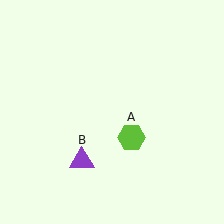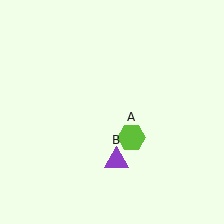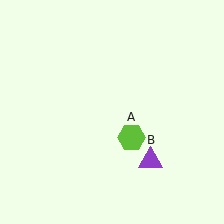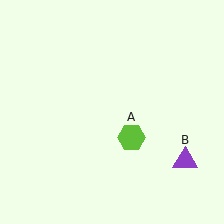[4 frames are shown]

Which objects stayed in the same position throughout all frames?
Lime hexagon (object A) remained stationary.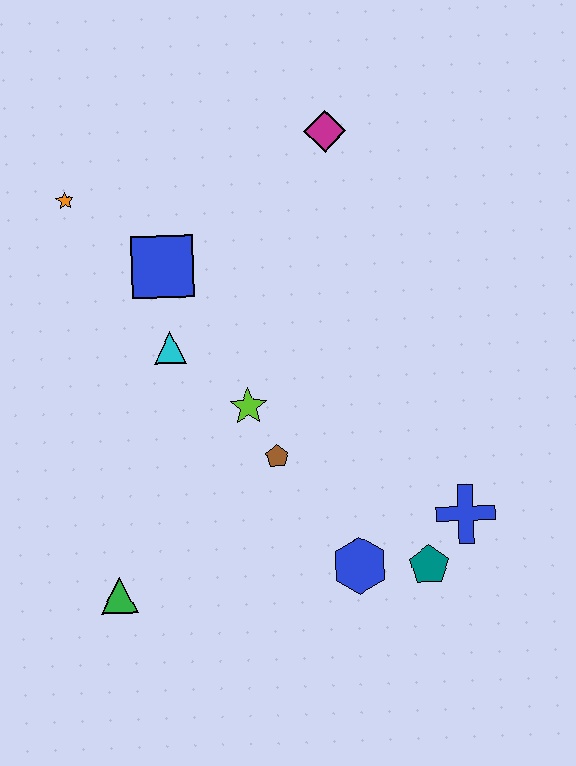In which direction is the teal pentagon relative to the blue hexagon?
The teal pentagon is to the right of the blue hexagon.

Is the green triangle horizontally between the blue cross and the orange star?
Yes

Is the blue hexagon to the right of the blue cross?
No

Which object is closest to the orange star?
The blue square is closest to the orange star.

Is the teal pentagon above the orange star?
No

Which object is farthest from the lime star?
The magenta diamond is farthest from the lime star.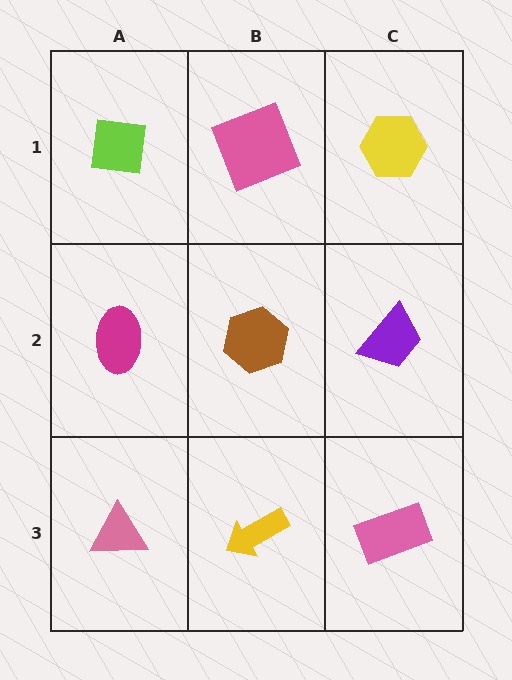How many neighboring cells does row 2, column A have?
3.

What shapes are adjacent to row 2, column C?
A yellow hexagon (row 1, column C), a pink rectangle (row 3, column C), a brown hexagon (row 2, column B).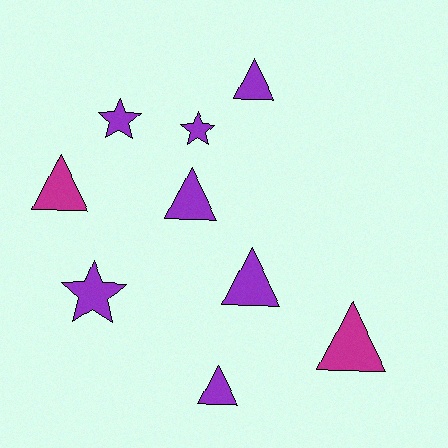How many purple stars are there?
There are 3 purple stars.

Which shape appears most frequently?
Triangle, with 6 objects.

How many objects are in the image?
There are 9 objects.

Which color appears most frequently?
Purple, with 7 objects.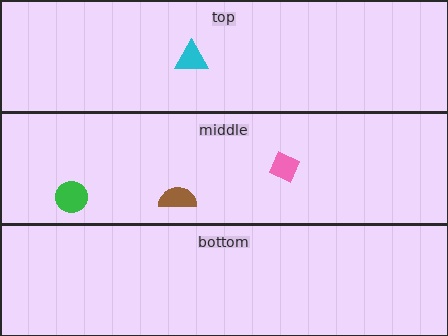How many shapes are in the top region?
1.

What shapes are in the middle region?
The pink square, the green circle, the brown semicircle.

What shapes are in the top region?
The cyan triangle.